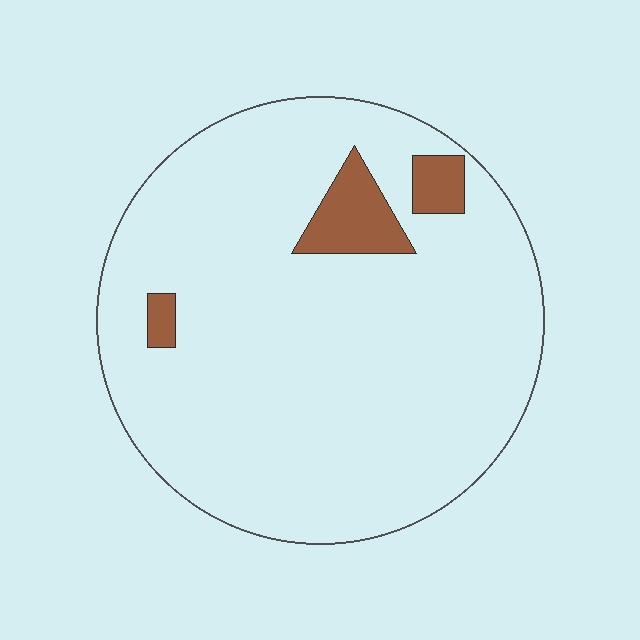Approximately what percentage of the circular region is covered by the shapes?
Approximately 5%.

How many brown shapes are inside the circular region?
3.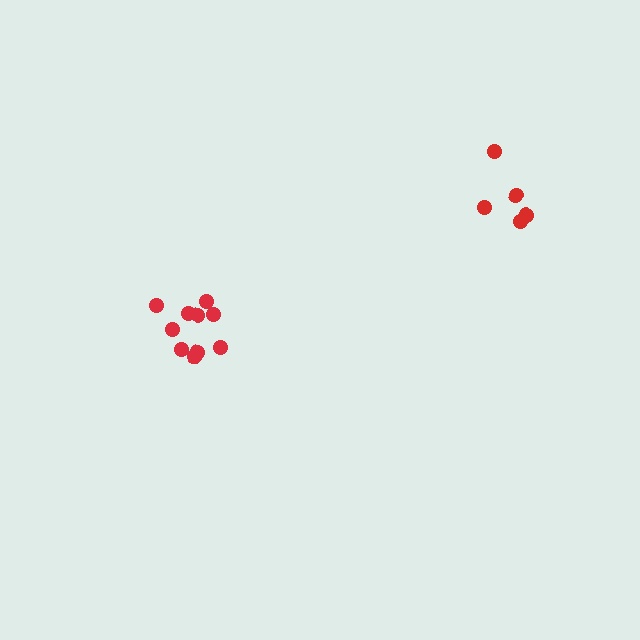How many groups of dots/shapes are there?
There are 2 groups.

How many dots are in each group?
Group 1: 5 dots, Group 2: 10 dots (15 total).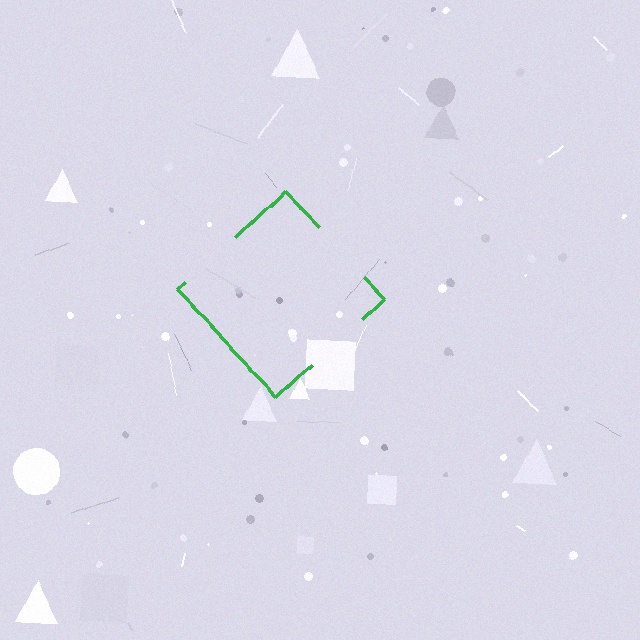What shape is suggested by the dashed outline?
The dashed outline suggests a diamond.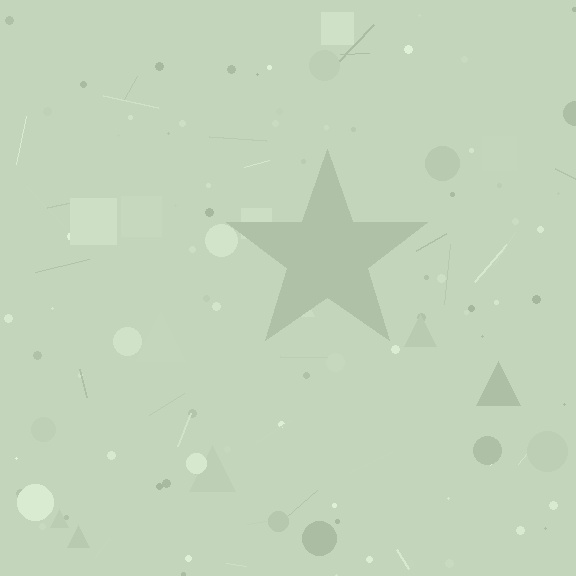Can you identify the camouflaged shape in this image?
The camouflaged shape is a star.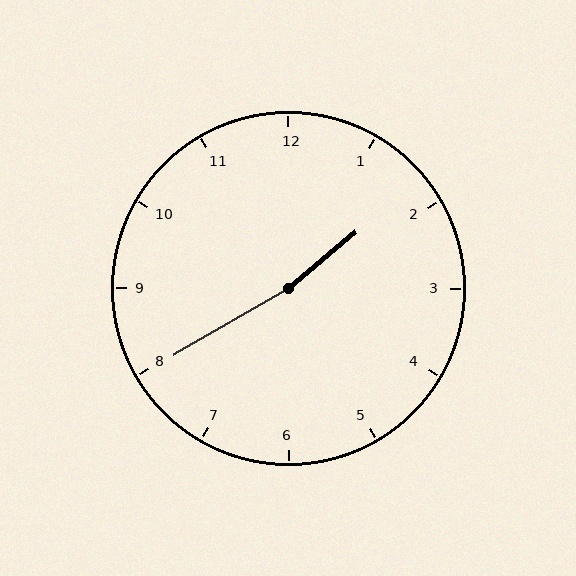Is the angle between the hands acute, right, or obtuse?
It is obtuse.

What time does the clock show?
1:40.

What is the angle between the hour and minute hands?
Approximately 170 degrees.